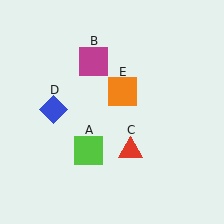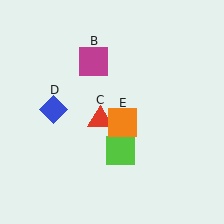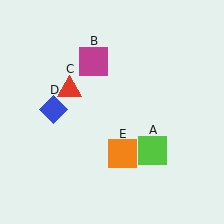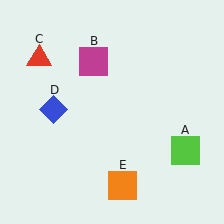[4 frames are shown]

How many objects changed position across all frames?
3 objects changed position: lime square (object A), red triangle (object C), orange square (object E).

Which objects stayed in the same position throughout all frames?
Magenta square (object B) and blue diamond (object D) remained stationary.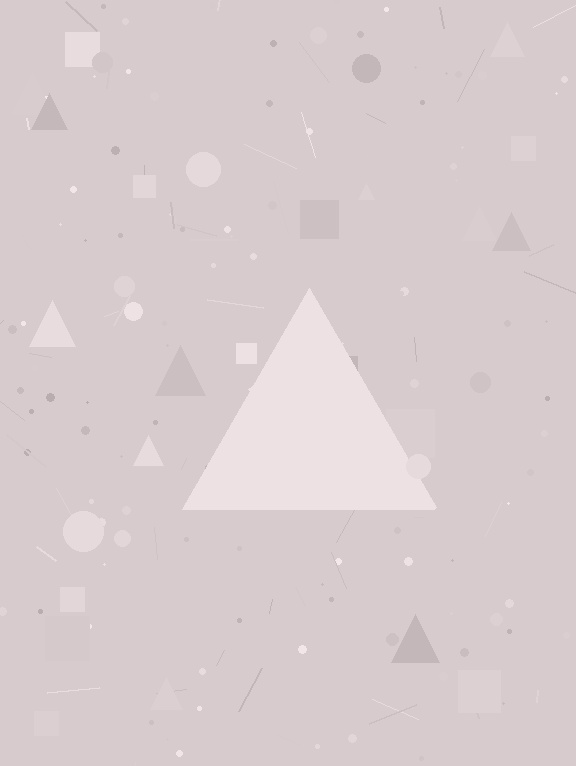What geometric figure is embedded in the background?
A triangle is embedded in the background.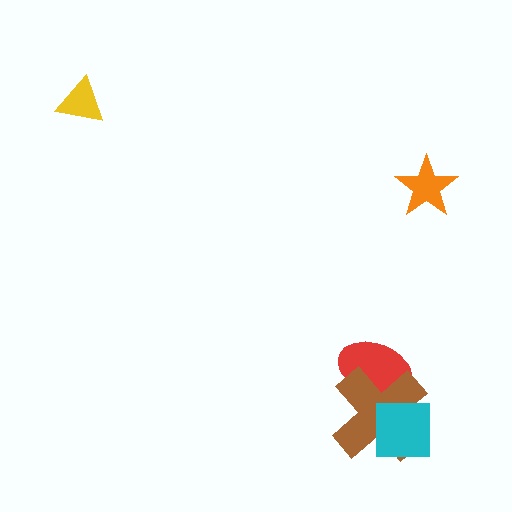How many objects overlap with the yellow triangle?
0 objects overlap with the yellow triangle.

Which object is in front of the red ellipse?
The brown cross is in front of the red ellipse.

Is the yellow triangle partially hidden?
No, no other shape covers it.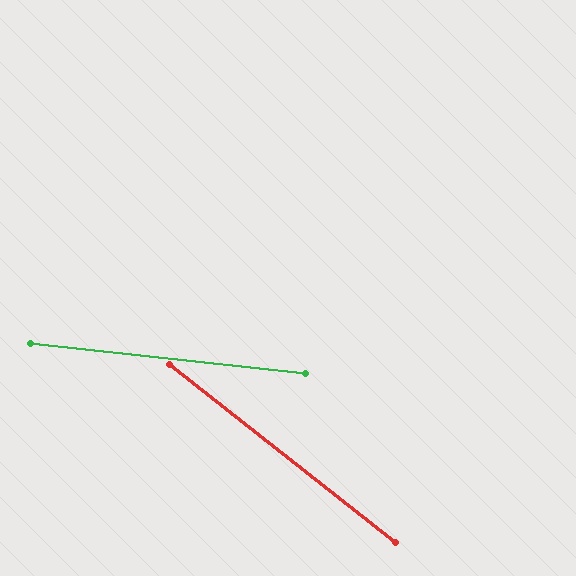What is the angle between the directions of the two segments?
Approximately 32 degrees.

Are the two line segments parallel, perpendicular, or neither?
Neither parallel nor perpendicular — they differ by about 32°.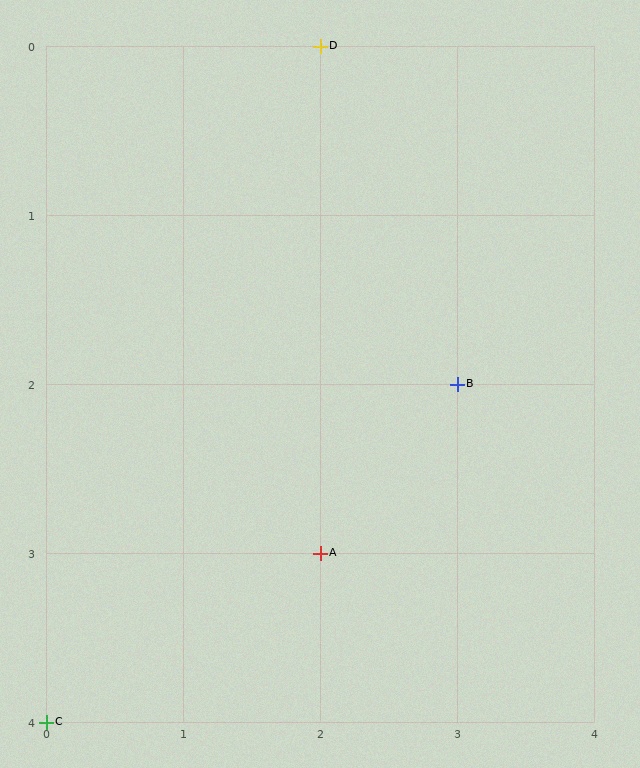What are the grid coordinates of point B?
Point B is at grid coordinates (3, 2).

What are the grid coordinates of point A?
Point A is at grid coordinates (2, 3).